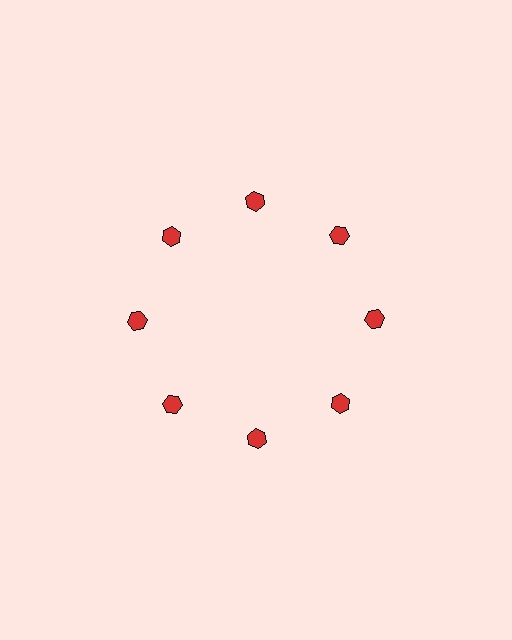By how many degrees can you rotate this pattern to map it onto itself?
The pattern maps onto itself every 45 degrees of rotation.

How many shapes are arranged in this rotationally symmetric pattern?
There are 8 shapes, arranged in 8 groups of 1.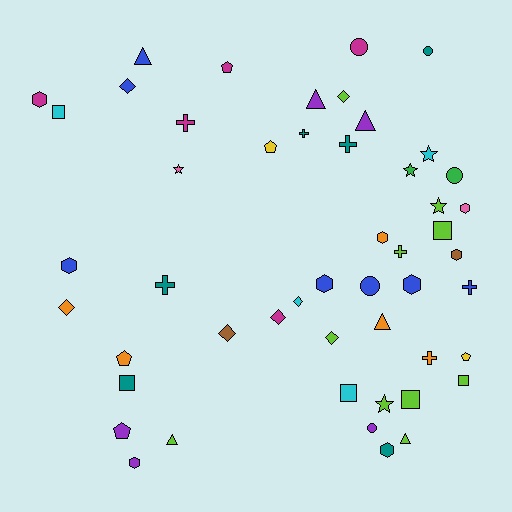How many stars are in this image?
There are 5 stars.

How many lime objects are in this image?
There are 10 lime objects.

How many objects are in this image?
There are 50 objects.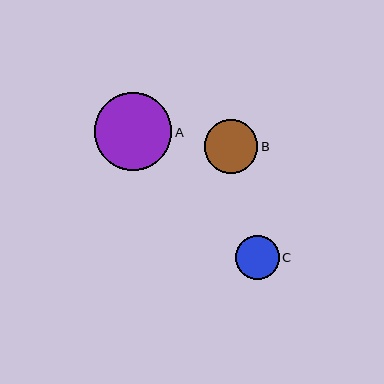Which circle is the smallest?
Circle C is the smallest with a size of approximately 44 pixels.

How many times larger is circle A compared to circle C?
Circle A is approximately 1.8 times the size of circle C.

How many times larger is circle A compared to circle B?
Circle A is approximately 1.4 times the size of circle B.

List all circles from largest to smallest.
From largest to smallest: A, B, C.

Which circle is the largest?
Circle A is the largest with a size of approximately 77 pixels.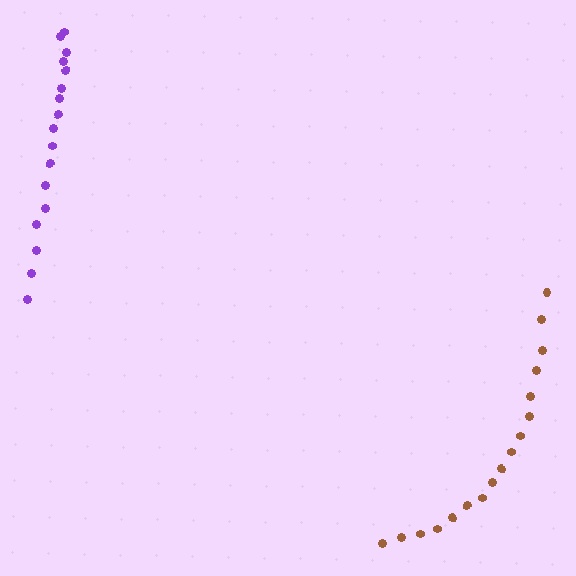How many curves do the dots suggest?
There are 2 distinct paths.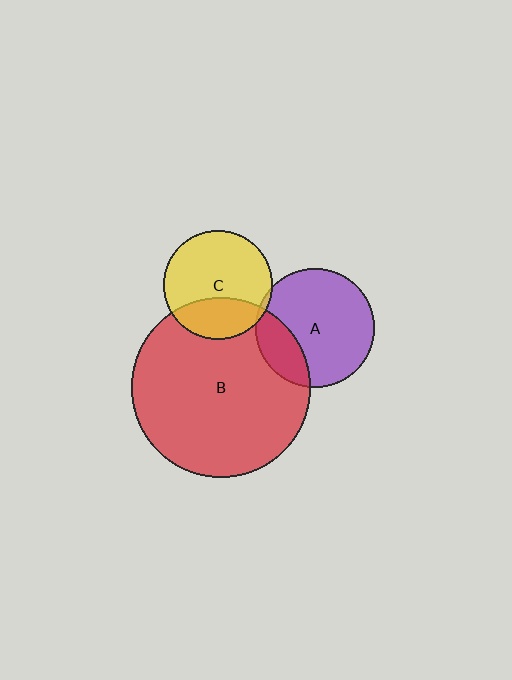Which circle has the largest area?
Circle B (red).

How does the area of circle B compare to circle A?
Approximately 2.2 times.